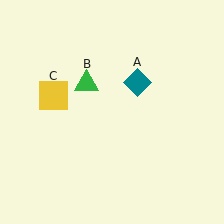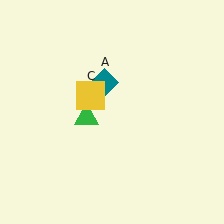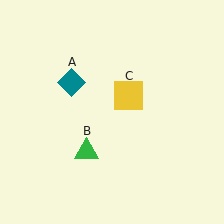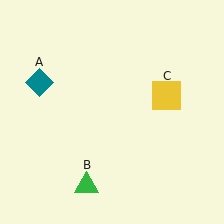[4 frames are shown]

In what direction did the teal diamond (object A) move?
The teal diamond (object A) moved left.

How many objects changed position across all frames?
3 objects changed position: teal diamond (object A), green triangle (object B), yellow square (object C).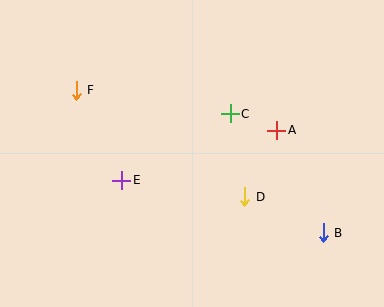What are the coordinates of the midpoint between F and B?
The midpoint between F and B is at (200, 162).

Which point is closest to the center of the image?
Point C at (230, 114) is closest to the center.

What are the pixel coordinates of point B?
Point B is at (323, 233).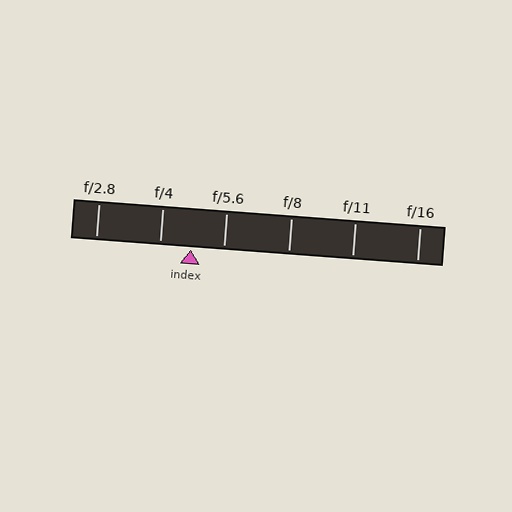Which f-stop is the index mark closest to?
The index mark is closest to f/4.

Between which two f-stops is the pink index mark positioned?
The index mark is between f/4 and f/5.6.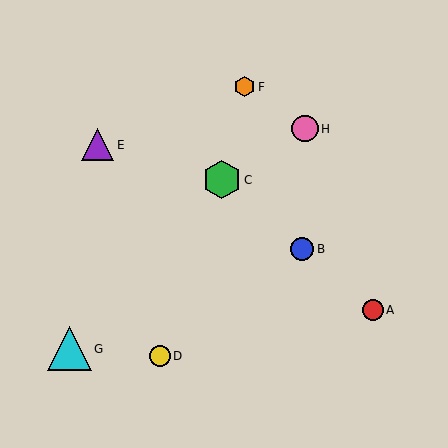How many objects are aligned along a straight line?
3 objects (A, B, C) are aligned along a straight line.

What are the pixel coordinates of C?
Object C is at (222, 180).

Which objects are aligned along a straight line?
Objects A, B, C are aligned along a straight line.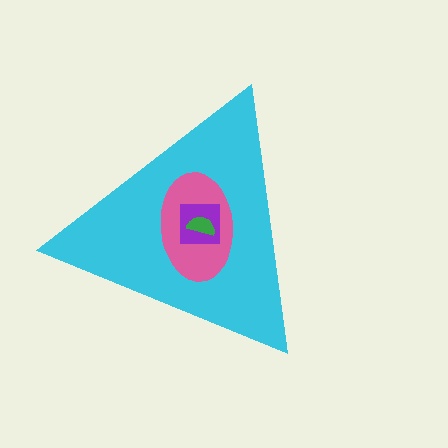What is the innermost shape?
The green semicircle.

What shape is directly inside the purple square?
The green semicircle.